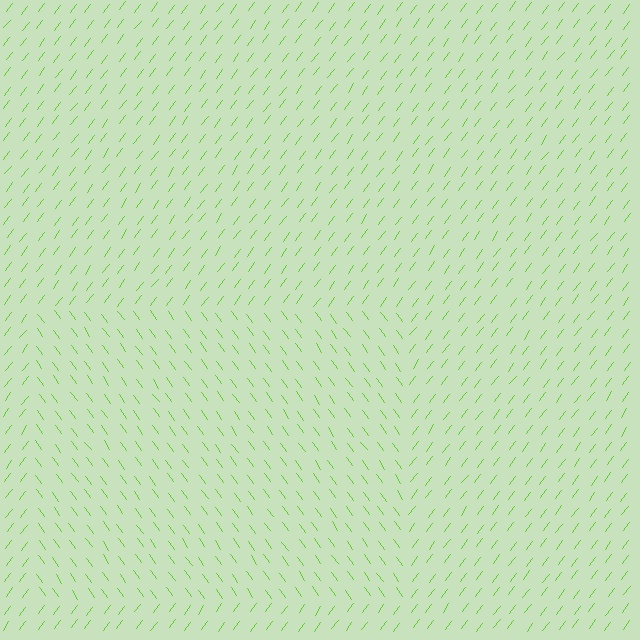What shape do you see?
I see a rectangle.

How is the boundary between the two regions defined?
The boundary is defined purely by a change in line orientation (approximately 73 degrees difference). All lines are the same color and thickness.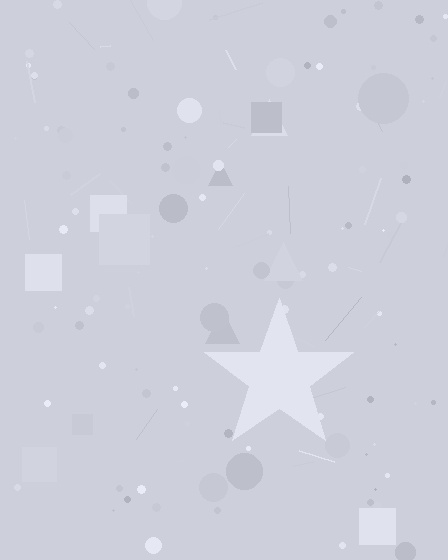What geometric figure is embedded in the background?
A star is embedded in the background.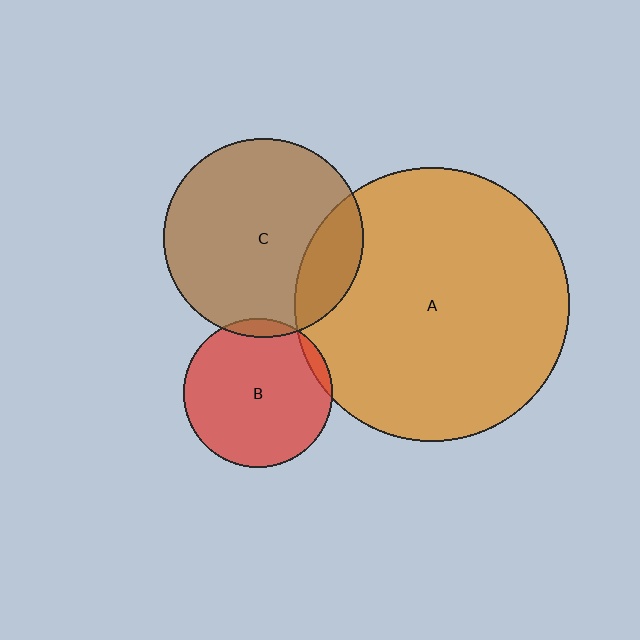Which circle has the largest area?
Circle A (orange).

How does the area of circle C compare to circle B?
Approximately 1.8 times.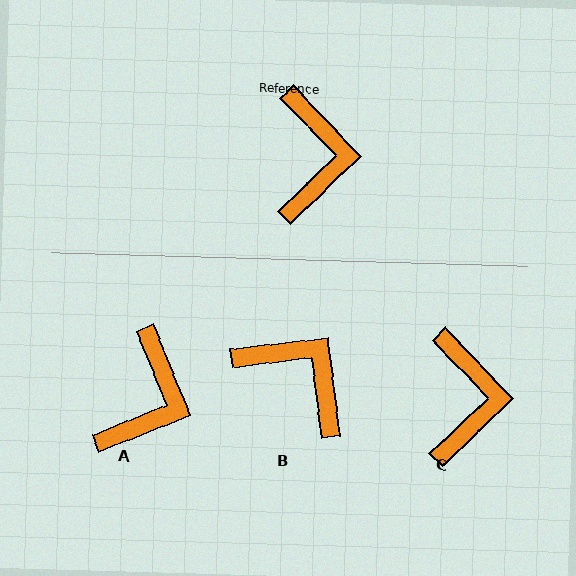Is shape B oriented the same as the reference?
No, it is off by about 53 degrees.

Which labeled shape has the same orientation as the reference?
C.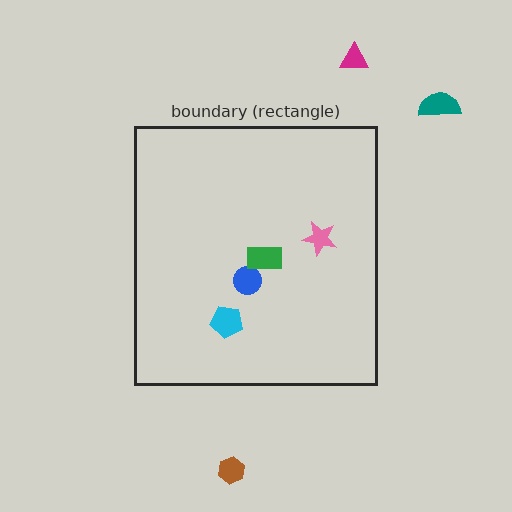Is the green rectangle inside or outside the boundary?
Inside.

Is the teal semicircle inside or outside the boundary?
Outside.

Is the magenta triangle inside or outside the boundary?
Outside.